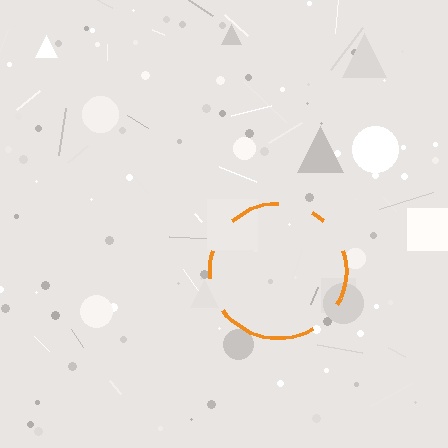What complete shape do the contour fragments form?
The contour fragments form a circle.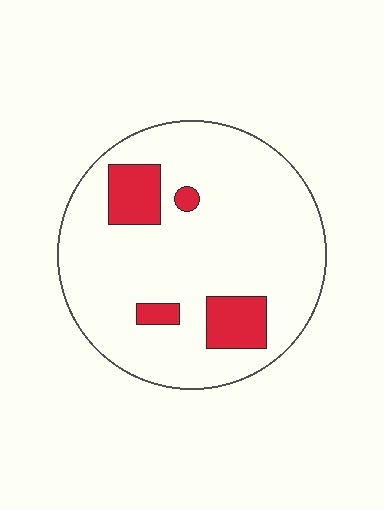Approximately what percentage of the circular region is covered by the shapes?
Approximately 15%.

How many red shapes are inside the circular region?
4.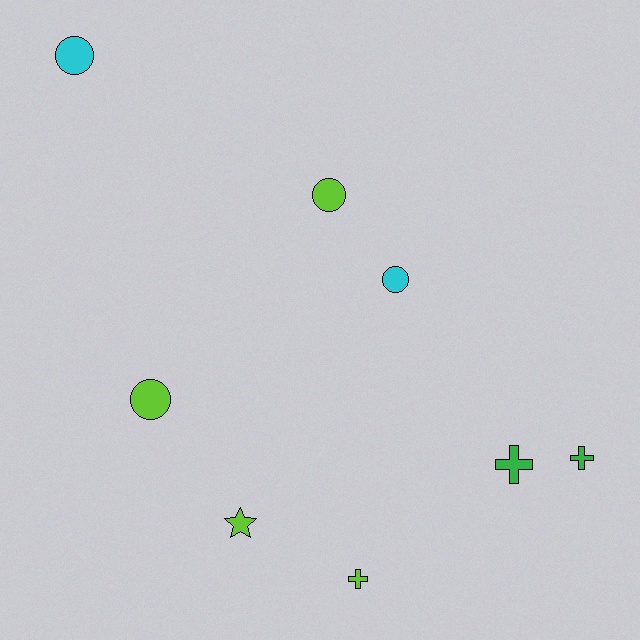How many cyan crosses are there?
There are no cyan crosses.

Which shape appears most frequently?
Circle, with 4 objects.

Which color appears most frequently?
Lime, with 4 objects.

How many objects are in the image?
There are 8 objects.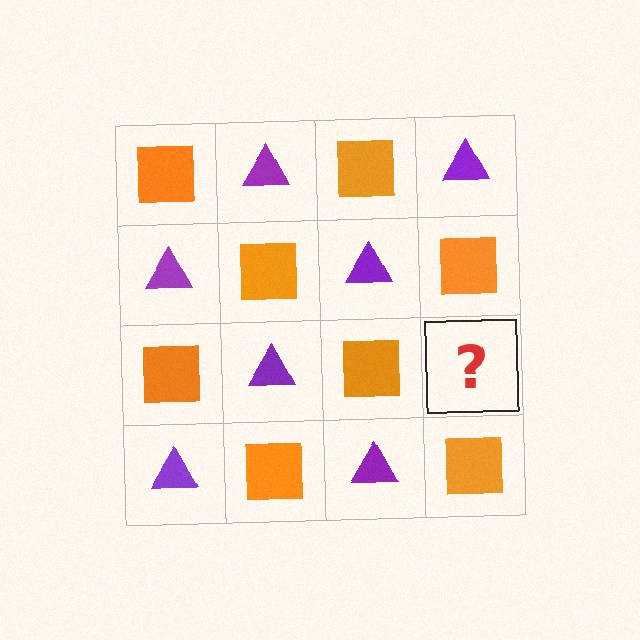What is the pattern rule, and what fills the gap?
The rule is that it alternates orange square and purple triangle in a checkerboard pattern. The gap should be filled with a purple triangle.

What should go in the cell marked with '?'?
The missing cell should contain a purple triangle.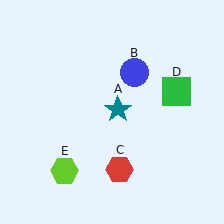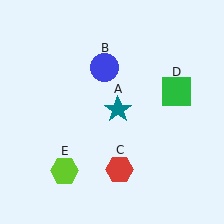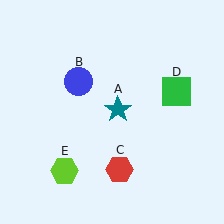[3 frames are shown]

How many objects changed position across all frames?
1 object changed position: blue circle (object B).